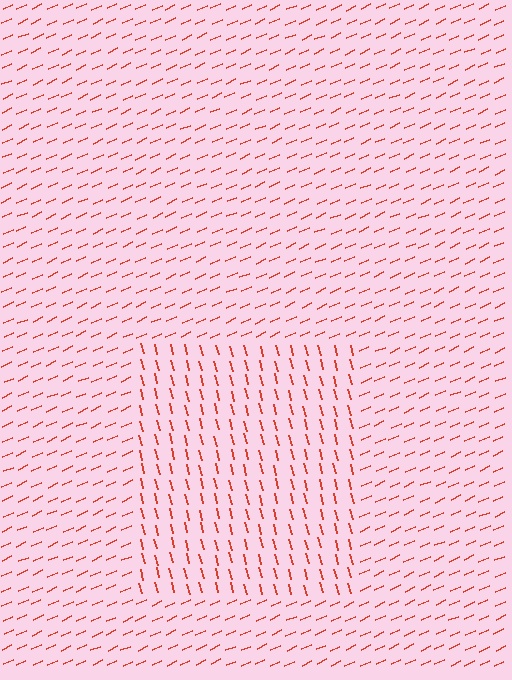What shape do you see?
I see a rectangle.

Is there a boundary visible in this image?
Yes, there is a texture boundary formed by a change in line orientation.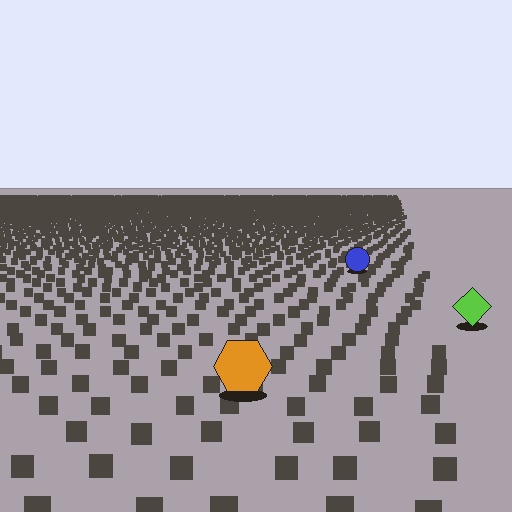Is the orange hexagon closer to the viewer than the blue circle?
Yes. The orange hexagon is closer — you can tell from the texture gradient: the ground texture is coarser near it.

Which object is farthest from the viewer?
The blue circle is farthest from the viewer. It appears smaller and the ground texture around it is denser.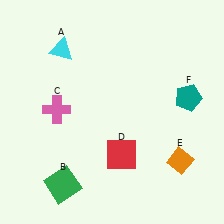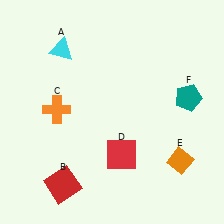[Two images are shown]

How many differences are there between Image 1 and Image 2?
There are 2 differences between the two images.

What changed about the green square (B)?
In Image 1, B is green. In Image 2, it changed to red.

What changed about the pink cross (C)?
In Image 1, C is pink. In Image 2, it changed to orange.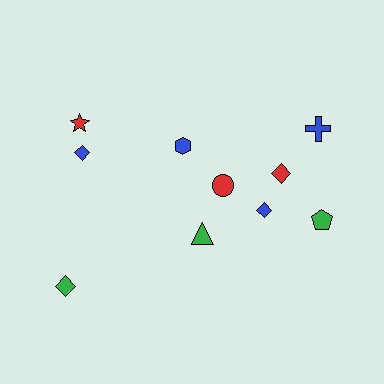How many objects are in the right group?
There are 6 objects.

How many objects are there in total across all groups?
There are 10 objects.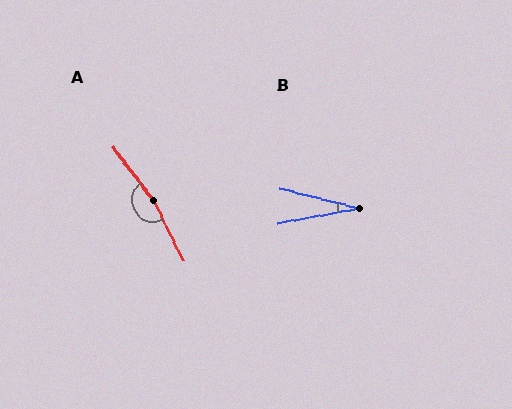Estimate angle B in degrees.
Approximately 24 degrees.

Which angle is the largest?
A, at approximately 169 degrees.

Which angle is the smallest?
B, at approximately 24 degrees.